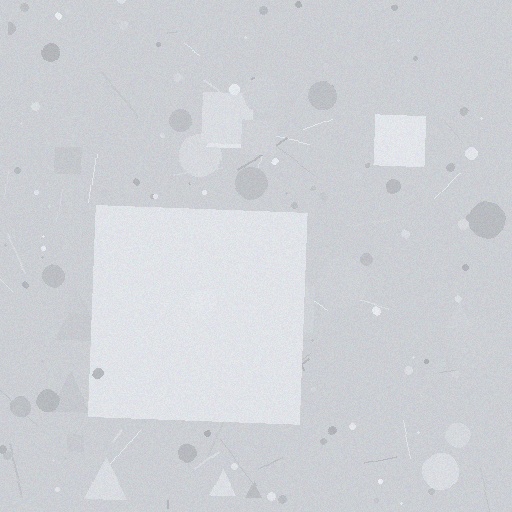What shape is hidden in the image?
A square is hidden in the image.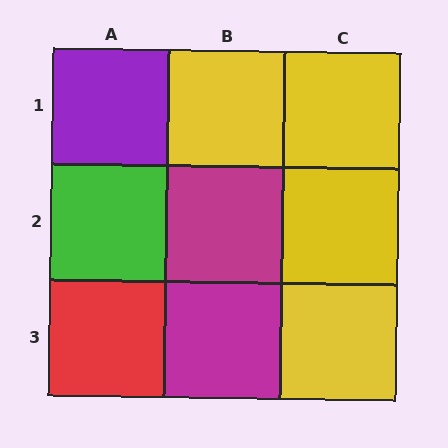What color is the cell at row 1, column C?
Yellow.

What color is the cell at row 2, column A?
Green.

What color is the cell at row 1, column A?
Purple.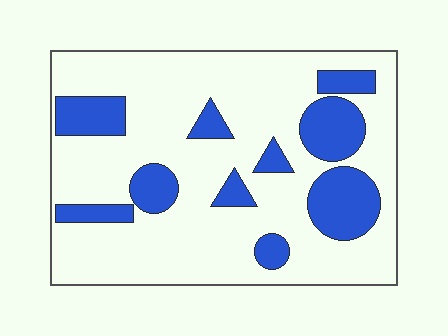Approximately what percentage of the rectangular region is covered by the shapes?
Approximately 25%.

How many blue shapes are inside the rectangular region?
10.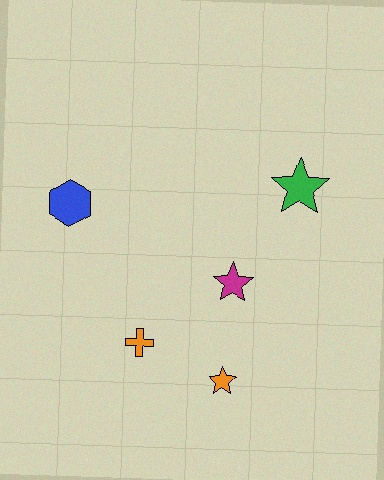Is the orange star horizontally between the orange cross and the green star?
Yes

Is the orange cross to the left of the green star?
Yes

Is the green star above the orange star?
Yes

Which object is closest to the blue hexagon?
The orange cross is closest to the blue hexagon.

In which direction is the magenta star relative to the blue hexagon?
The magenta star is to the right of the blue hexagon.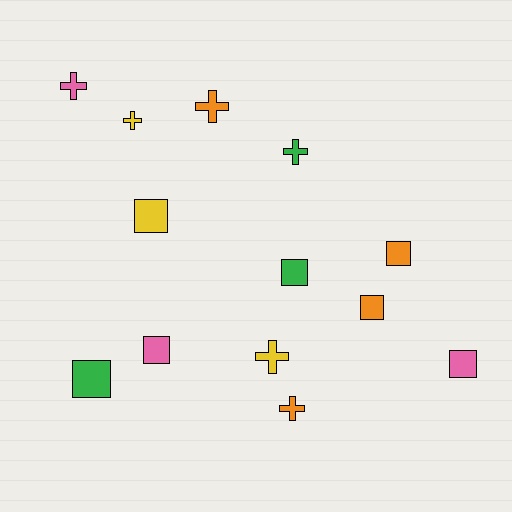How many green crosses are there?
There is 1 green cross.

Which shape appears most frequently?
Square, with 7 objects.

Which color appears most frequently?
Orange, with 4 objects.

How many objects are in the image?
There are 13 objects.